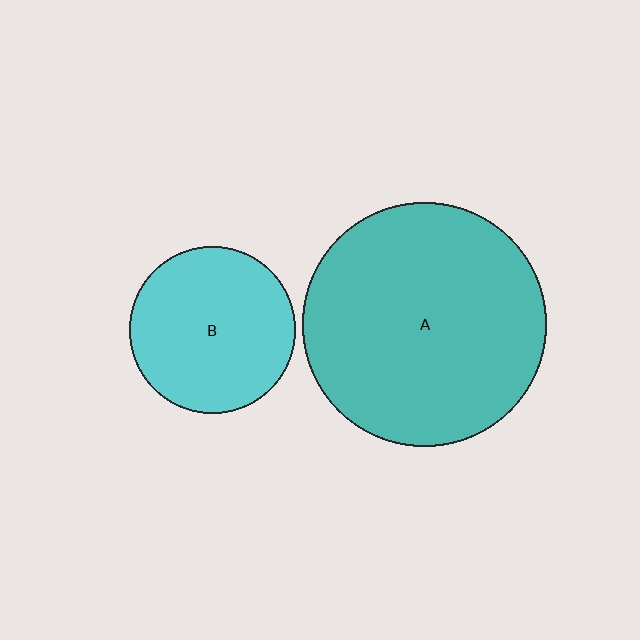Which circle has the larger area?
Circle A (teal).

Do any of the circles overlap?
No, none of the circles overlap.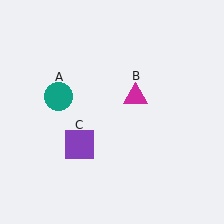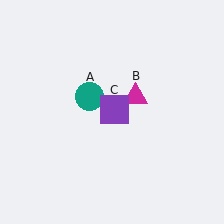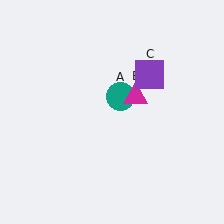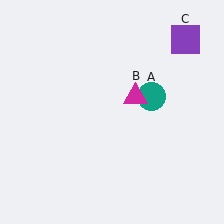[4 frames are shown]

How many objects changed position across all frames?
2 objects changed position: teal circle (object A), purple square (object C).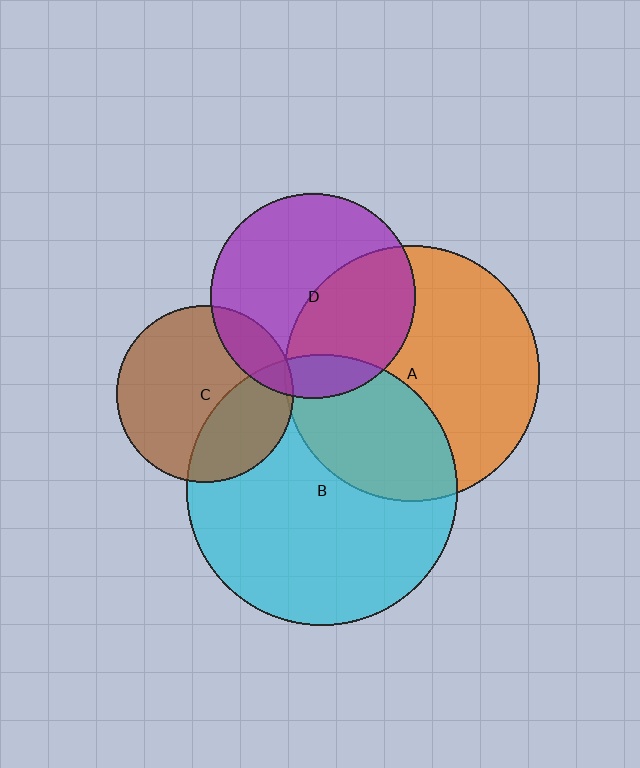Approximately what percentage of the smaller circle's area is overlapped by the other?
Approximately 10%.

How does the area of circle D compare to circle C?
Approximately 1.3 times.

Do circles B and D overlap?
Yes.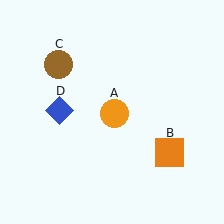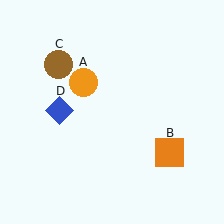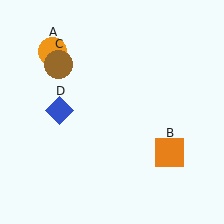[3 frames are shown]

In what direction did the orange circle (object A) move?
The orange circle (object A) moved up and to the left.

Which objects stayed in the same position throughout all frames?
Orange square (object B) and brown circle (object C) and blue diamond (object D) remained stationary.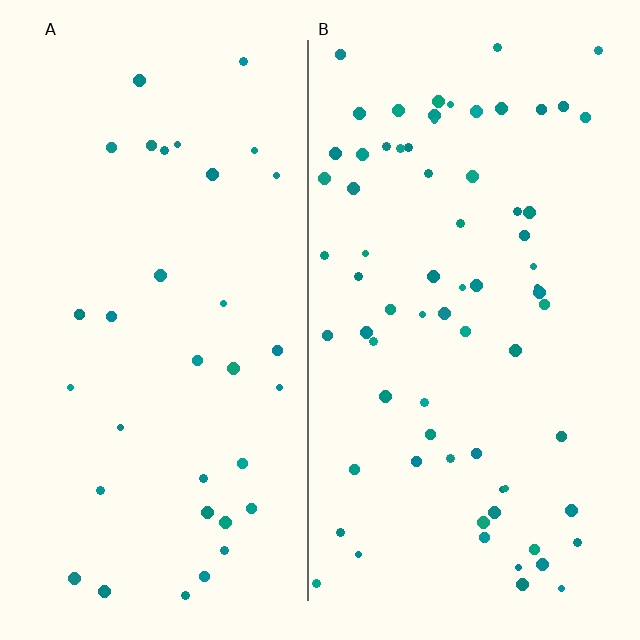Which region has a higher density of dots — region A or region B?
B (the right).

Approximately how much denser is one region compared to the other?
Approximately 2.1× — region B over region A.